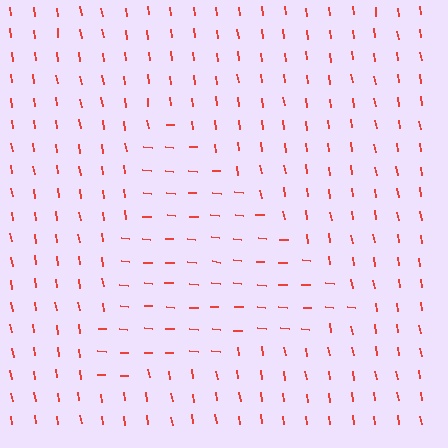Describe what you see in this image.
The image is filled with small red line segments. A triangle region in the image has lines oriented differently from the surrounding lines, creating a visible texture boundary.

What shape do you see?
I see a triangle.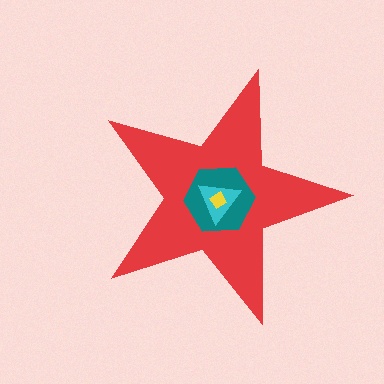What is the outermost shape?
The red star.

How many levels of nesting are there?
4.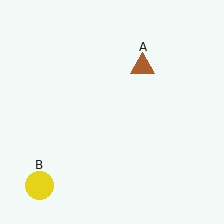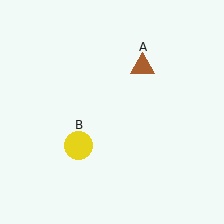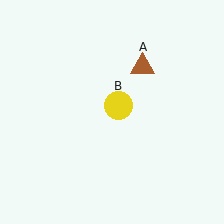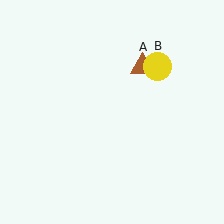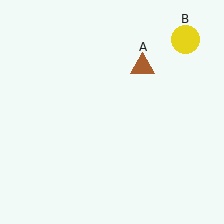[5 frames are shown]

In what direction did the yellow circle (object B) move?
The yellow circle (object B) moved up and to the right.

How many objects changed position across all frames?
1 object changed position: yellow circle (object B).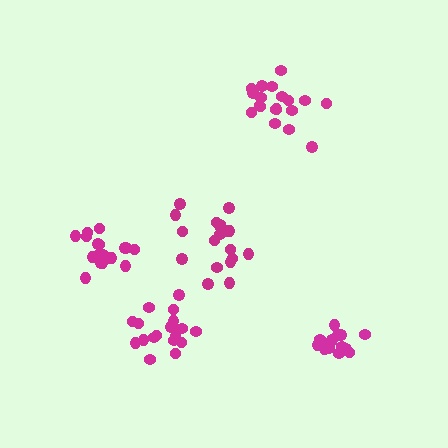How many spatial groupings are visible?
There are 5 spatial groupings.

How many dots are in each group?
Group 1: 18 dots, Group 2: 19 dots, Group 3: 15 dots, Group 4: 19 dots, Group 5: 18 dots (89 total).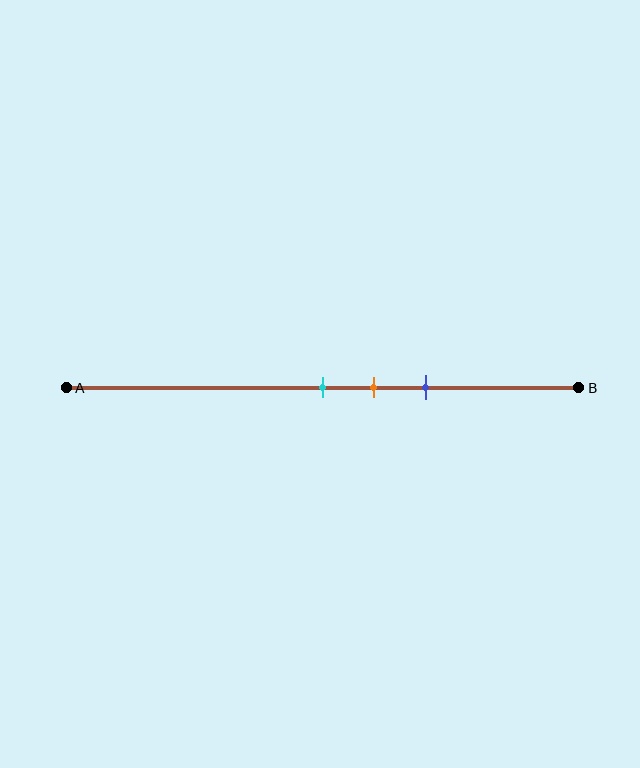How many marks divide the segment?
There are 3 marks dividing the segment.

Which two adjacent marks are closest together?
The cyan and orange marks are the closest adjacent pair.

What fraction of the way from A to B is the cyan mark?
The cyan mark is approximately 50% (0.5) of the way from A to B.